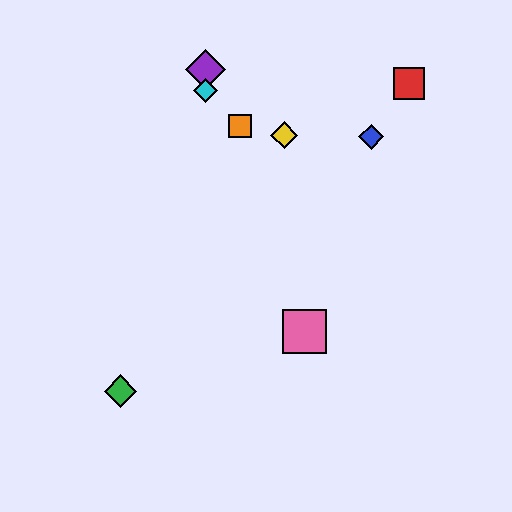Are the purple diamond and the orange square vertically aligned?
No, the purple diamond is at x≈206 and the orange square is at x≈240.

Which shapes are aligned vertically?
The purple diamond, the cyan diamond are aligned vertically.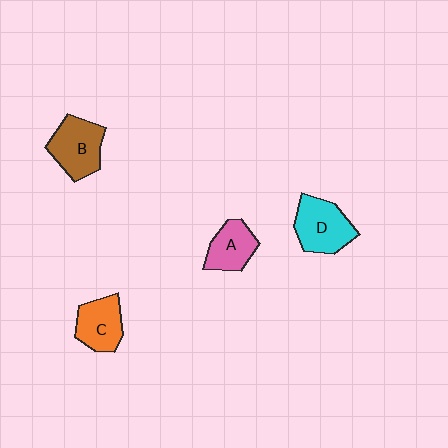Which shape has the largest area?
Shape D (cyan).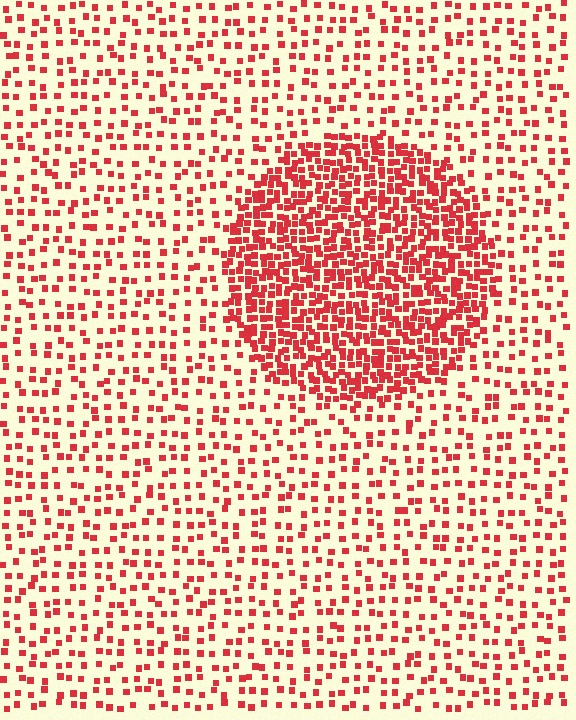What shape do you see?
I see a circle.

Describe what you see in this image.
The image contains small red elements arranged at two different densities. A circle-shaped region is visible where the elements are more densely packed than the surrounding area.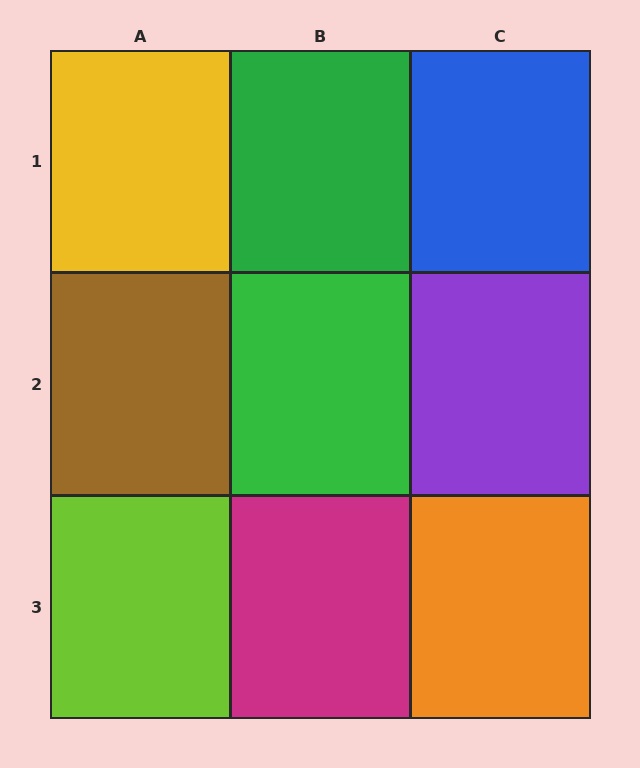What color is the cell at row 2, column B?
Green.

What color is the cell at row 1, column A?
Yellow.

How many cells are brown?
1 cell is brown.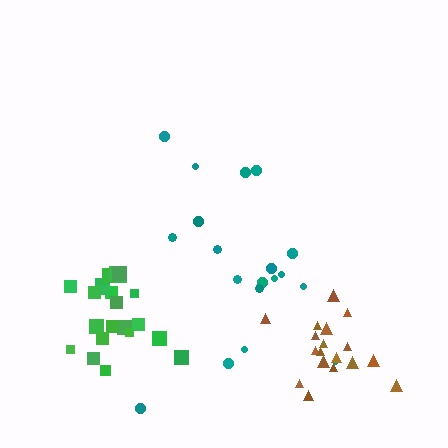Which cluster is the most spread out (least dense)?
Teal.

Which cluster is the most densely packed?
Green.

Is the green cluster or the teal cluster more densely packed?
Green.